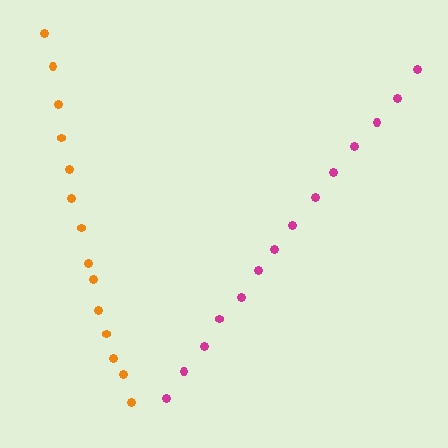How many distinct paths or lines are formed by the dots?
There are 2 distinct paths.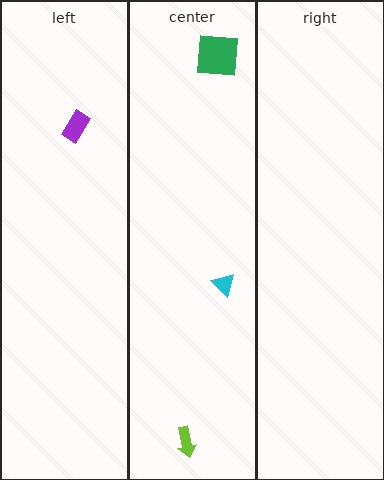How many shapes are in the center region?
3.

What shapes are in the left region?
The purple rectangle.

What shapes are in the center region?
The lime arrow, the green square, the cyan triangle.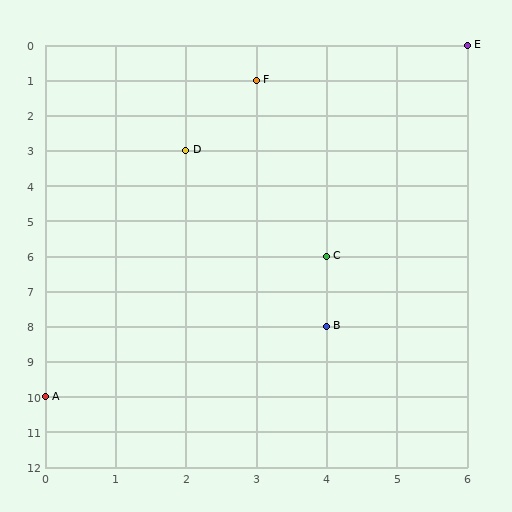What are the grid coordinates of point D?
Point D is at grid coordinates (2, 3).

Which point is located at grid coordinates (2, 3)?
Point D is at (2, 3).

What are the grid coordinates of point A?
Point A is at grid coordinates (0, 10).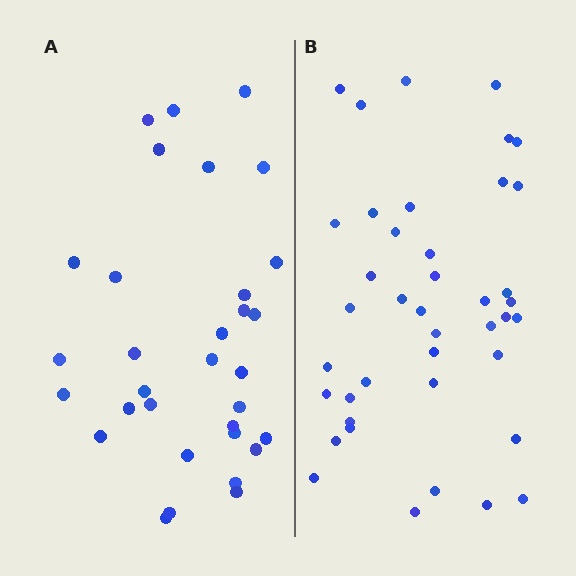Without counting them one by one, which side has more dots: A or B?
Region B (the right region) has more dots.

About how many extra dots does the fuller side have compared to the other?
Region B has roughly 8 or so more dots than region A.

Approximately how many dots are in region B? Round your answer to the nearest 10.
About 40 dots. (The exact count is 41, which rounds to 40.)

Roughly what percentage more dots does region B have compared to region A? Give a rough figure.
About 30% more.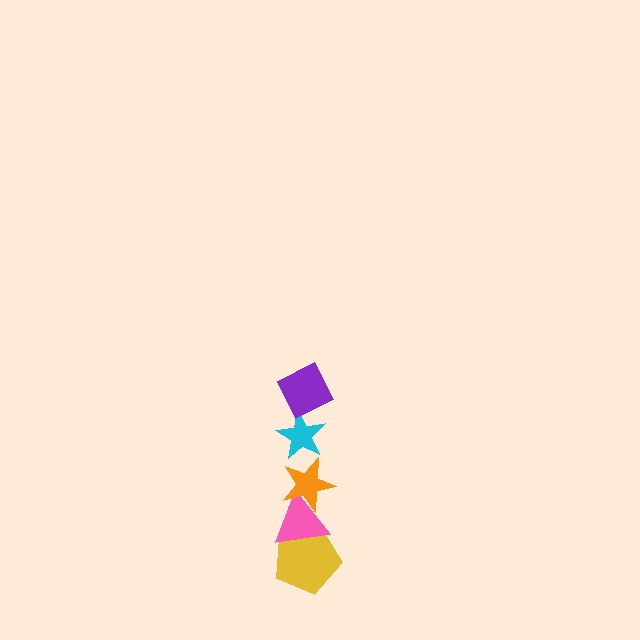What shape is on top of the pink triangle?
The orange star is on top of the pink triangle.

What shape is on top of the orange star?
The cyan star is on top of the orange star.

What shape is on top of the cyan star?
The purple diamond is on top of the cyan star.